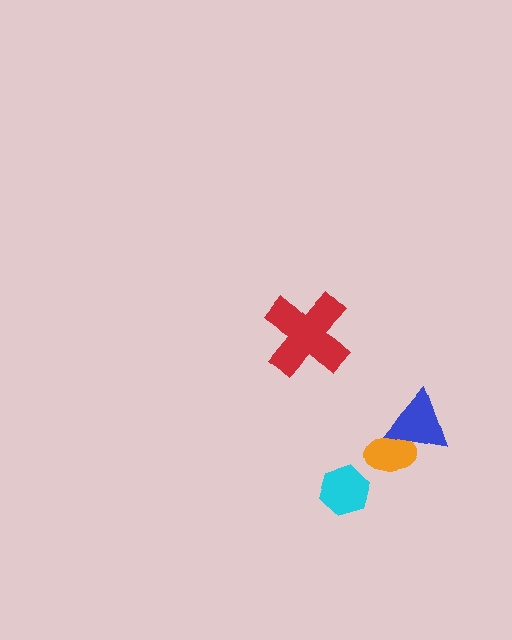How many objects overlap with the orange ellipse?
1 object overlaps with the orange ellipse.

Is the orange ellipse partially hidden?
Yes, it is partially covered by another shape.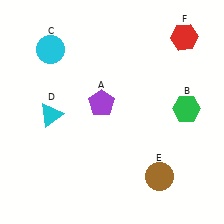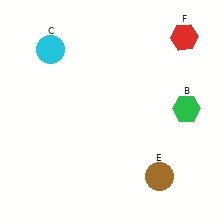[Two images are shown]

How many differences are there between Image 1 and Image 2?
There are 2 differences between the two images.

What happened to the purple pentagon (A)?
The purple pentagon (A) was removed in Image 2. It was in the top-left area of Image 1.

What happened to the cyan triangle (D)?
The cyan triangle (D) was removed in Image 2. It was in the bottom-left area of Image 1.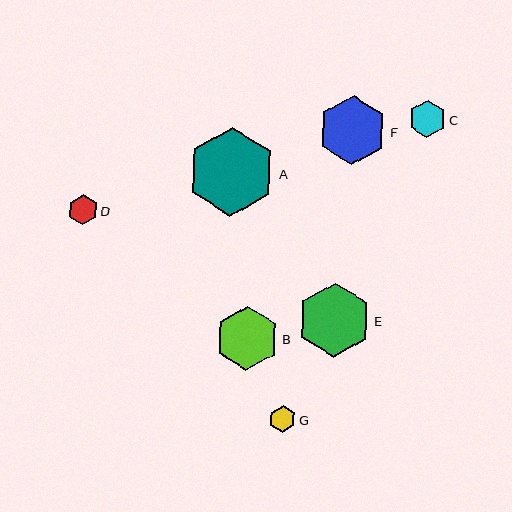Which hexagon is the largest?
Hexagon A is the largest with a size of approximately 89 pixels.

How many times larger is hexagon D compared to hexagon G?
Hexagon D is approximately 1.1 times the size of hexagon G.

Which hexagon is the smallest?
Hexagon G is the smallest with a size of approximately 27 pixels.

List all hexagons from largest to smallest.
From largest to smallest: A, E, F, B, C, D, G.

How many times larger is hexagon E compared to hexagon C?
Hexagon E is approximately 2.0 times the size of hexagon C.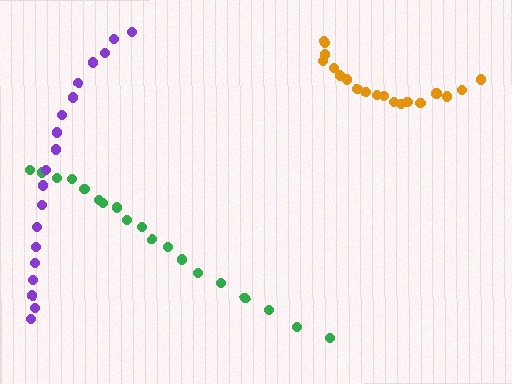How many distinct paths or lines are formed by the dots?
There are 3 distinct paths.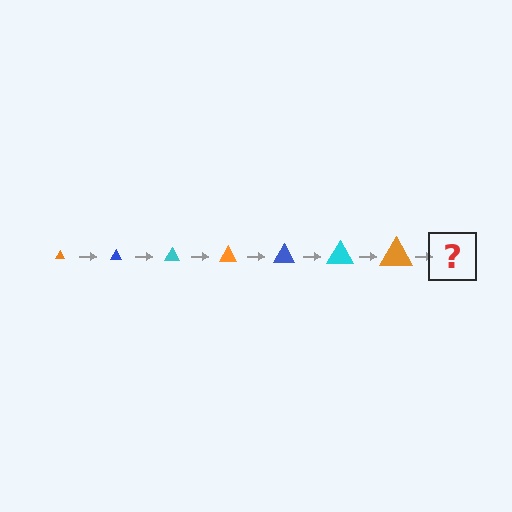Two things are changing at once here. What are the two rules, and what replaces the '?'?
The two rules are that the triangle grows larger each step and the color cycles through orange, blue, and cyan. The '?' should be a blue triangle, larger than the previous one.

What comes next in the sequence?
The next element should be a blue triangle, larger than the previous one.